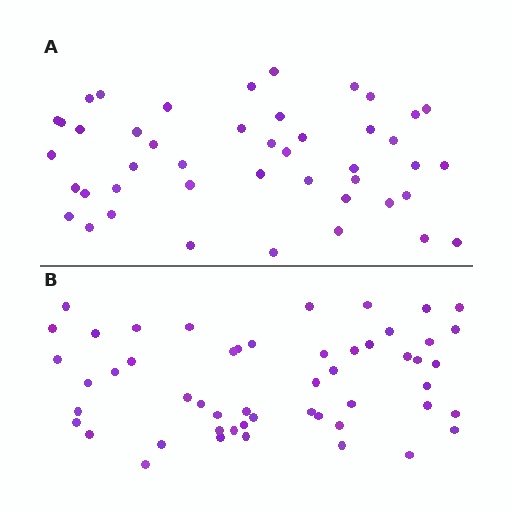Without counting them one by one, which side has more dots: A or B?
Region B (the bottom region) has more dots.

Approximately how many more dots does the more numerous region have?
Region B has roughly 8 or so more dots than region A.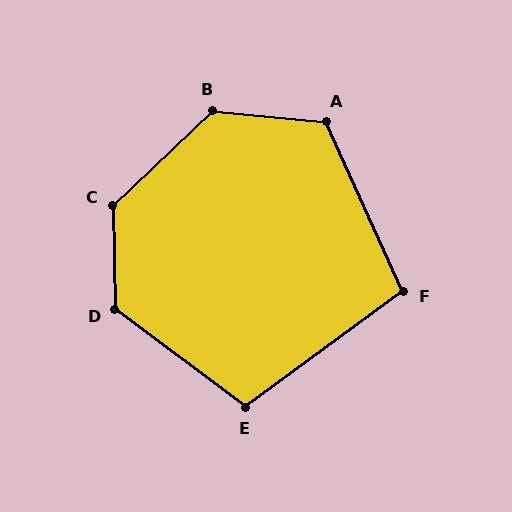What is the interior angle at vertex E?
Approximately 107 degrees (obtuse).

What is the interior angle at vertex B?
Approximately 131 degrees (obtuse).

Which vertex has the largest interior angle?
C, at approximately 133 degrees.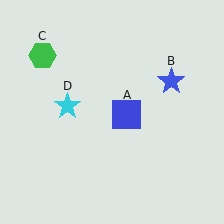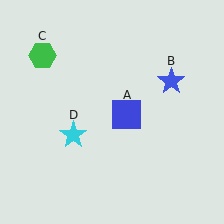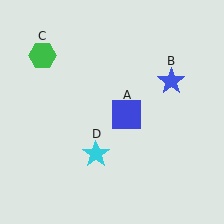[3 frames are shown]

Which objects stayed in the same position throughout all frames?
Blue square (object A) and blue star (object B) and green hexagon (object C) remained stationary.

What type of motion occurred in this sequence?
The cyan star (object D) rotated counterclockwise around the center of the scene.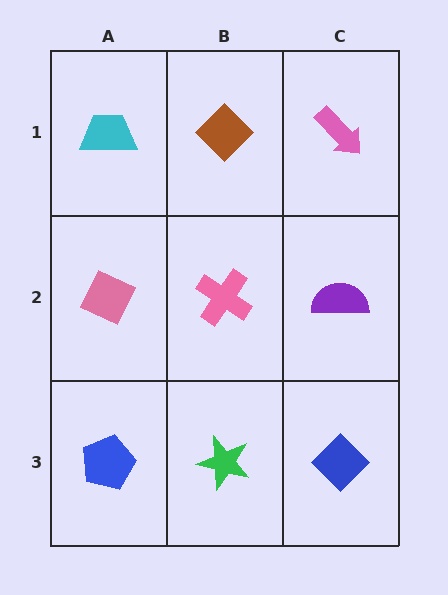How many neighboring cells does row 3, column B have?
3.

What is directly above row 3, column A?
A pink diamond.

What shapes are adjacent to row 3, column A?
A pink diamond (row 2, column A), a green star (row 3, column B).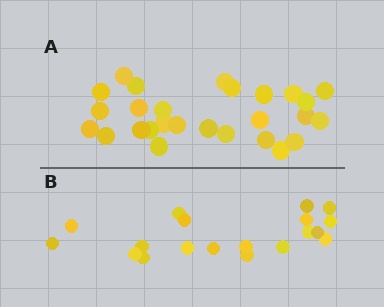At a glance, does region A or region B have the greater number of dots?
Region A (the top region) has more dots.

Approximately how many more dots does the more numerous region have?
Region A has roughly 8 or so more dots than region B.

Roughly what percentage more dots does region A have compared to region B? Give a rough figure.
About 40% more.